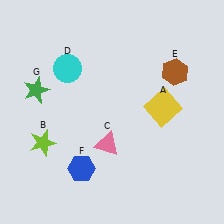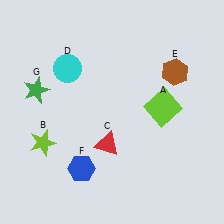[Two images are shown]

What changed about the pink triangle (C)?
In Image 1, C is pink. In Image 2, it changed to red.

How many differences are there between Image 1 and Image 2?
There are 2 differences between the two images.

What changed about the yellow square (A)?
In Image 1, A is yellow. In Image 2, it changed to lime.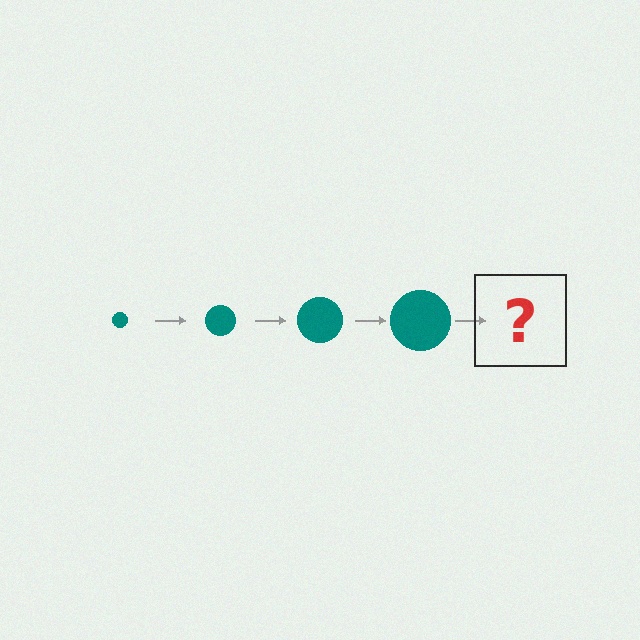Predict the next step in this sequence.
The next step is a teal circle, larger than the previous one.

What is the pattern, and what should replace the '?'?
The pattern is that the circle gets progressively larger each step. The '?' should be a teal circle, larger than the previous one.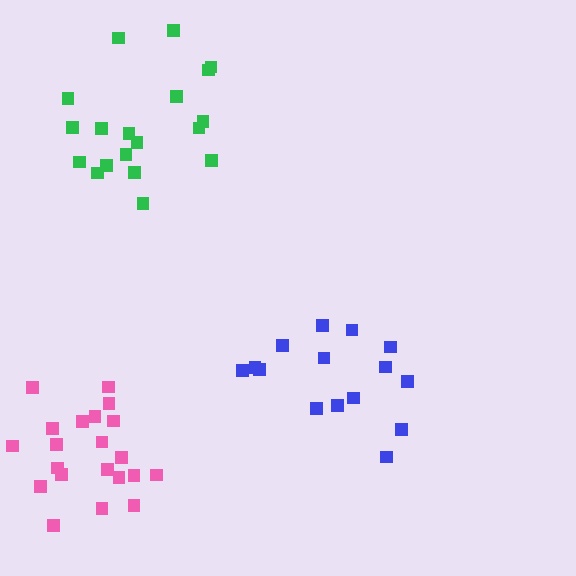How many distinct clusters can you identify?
There are 3 distinct clusters.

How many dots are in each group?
Group 1: 19 dots, Group 2: 15 dots, Group 3: 21 dots (55 total).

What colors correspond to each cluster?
The clusters are colored: green, blue, pink.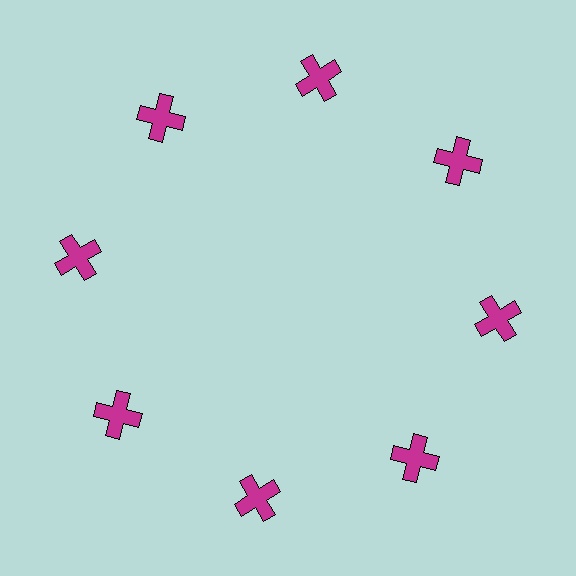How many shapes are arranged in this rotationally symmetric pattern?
There are 8 shapes, arranged in 8 groups of 1.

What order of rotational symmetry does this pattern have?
This pattern has 8-fold rotational symmetry.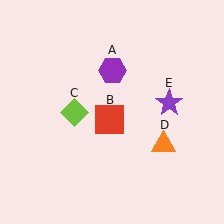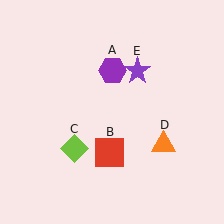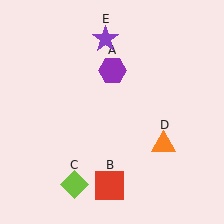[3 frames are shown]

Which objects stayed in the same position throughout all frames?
Purple hexagon (object A) and orange triangle (object D) remained stationary.